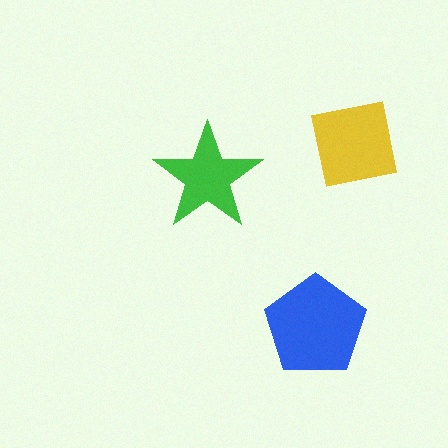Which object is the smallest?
The green star.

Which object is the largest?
The blue pentagon.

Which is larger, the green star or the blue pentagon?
The blue pentagon.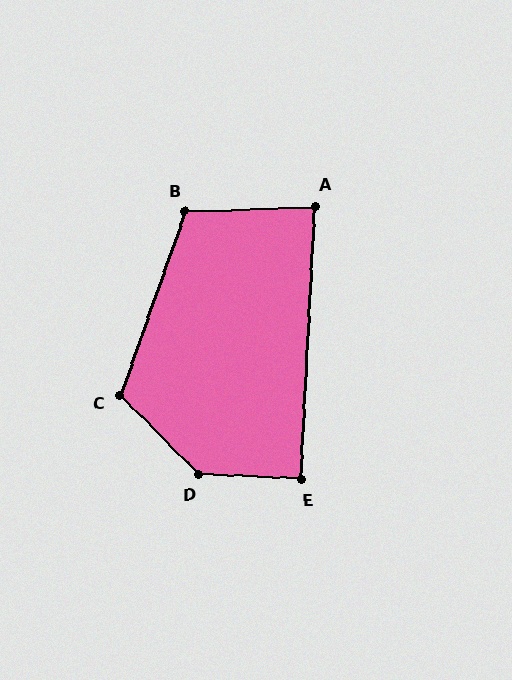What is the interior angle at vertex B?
Approximately 112 degrees (obtuse).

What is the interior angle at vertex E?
Approximately 90 degrees (approximately right).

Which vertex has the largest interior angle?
D, at approximately 137 degrees.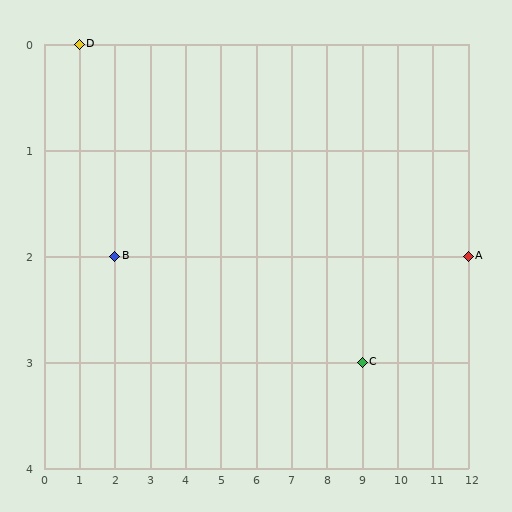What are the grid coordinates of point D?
Point D is at grid coordinates (1, 0).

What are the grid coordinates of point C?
Point C is at grid coordinates (9, 3).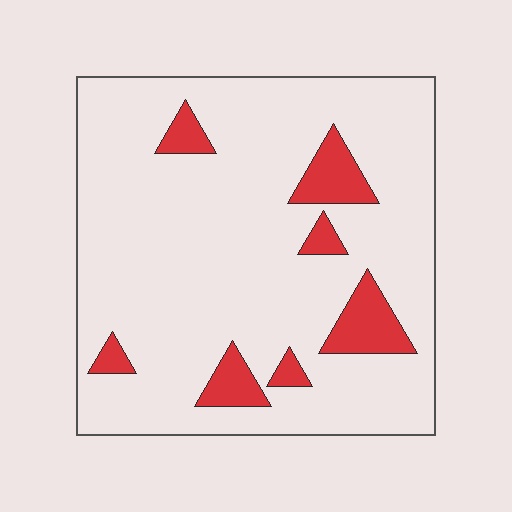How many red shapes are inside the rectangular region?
7.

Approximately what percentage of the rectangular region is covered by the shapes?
Approximately 10%.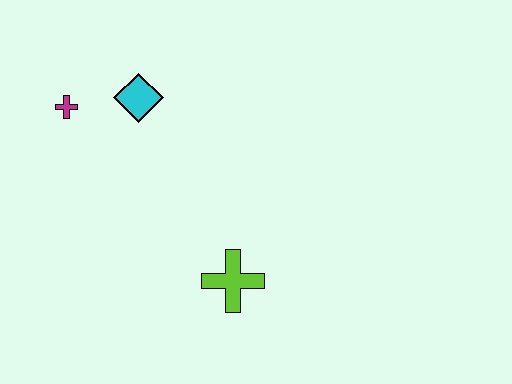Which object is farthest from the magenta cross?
The lime cross is farthest from the magenta cross.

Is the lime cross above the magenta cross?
No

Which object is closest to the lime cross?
The cyan diamond is closest to the lime cross.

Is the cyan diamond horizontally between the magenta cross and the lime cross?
Yes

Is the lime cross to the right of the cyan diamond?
Yes